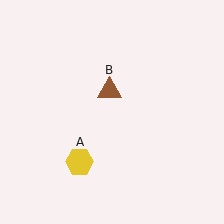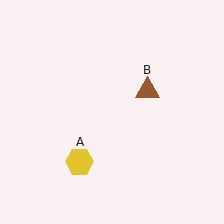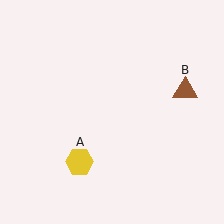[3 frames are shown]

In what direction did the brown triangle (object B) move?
The brown triangle (object B) moved right.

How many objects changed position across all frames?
1 object changed position: brown triangle (object B).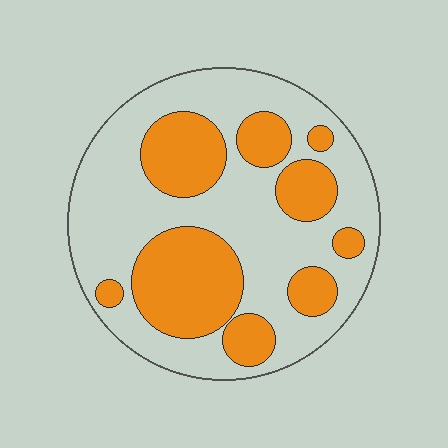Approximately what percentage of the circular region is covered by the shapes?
Approximately 35%.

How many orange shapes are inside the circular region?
9.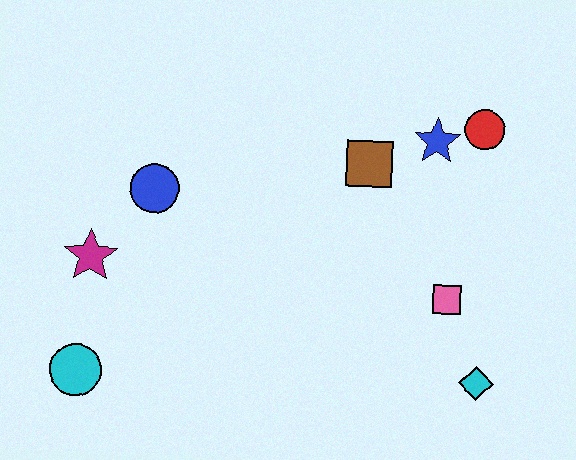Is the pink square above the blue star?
No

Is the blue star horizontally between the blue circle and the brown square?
No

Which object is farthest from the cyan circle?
The red circle is farthest from the cyan circle.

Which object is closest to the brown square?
The blue star is closest to the brown square.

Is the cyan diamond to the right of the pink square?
Yes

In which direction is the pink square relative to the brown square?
The pink square is below the brown square.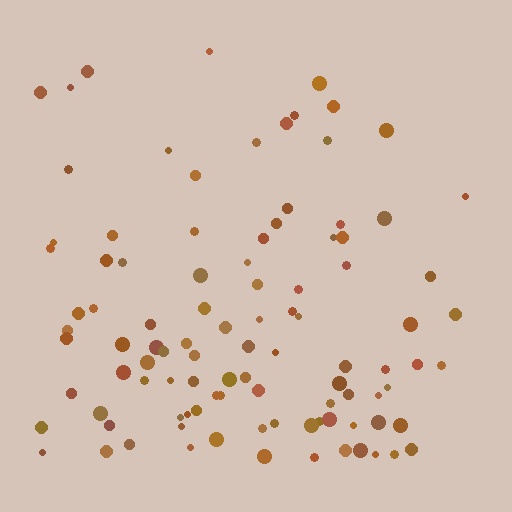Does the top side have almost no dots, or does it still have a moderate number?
Still a moderate number, just noticeably fewer than the bottom.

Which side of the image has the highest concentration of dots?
The bottom.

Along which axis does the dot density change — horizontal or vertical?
Vertical.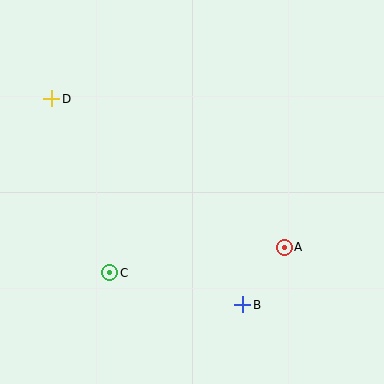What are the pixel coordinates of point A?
Point A is at (284, 247).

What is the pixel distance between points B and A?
The distance between B and A is 71 pixels.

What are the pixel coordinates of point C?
Point C is at (110, 273).